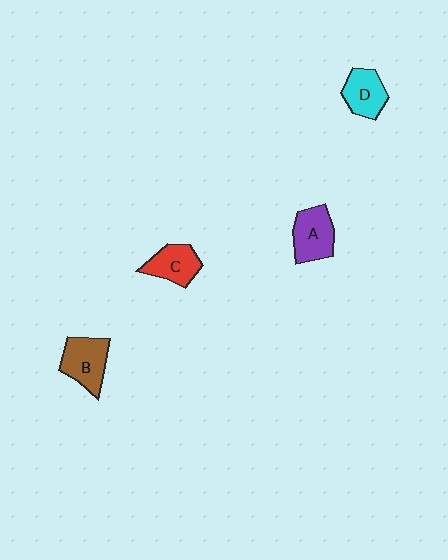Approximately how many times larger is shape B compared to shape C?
Approximately 1.2 times.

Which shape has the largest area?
Shape B (brown).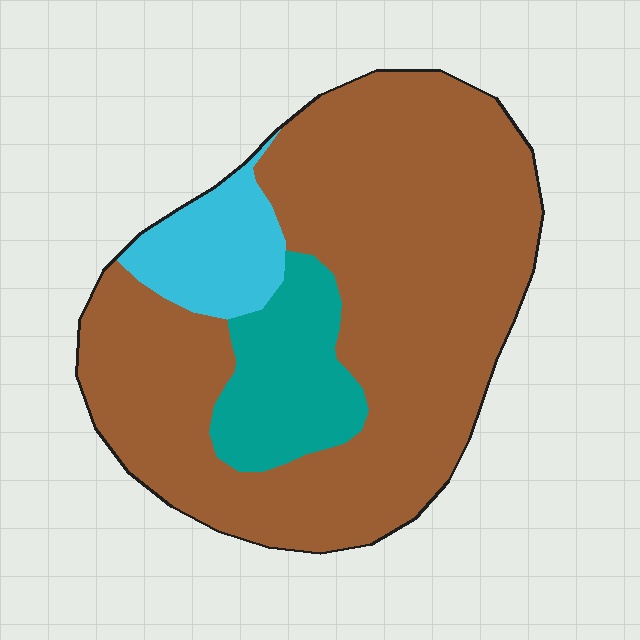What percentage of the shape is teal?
Teal takes up less than a sixth of the shape.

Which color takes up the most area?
Brown, at roughly 75%.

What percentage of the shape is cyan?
Cyan takes up about one tenth (1/10) of the shape.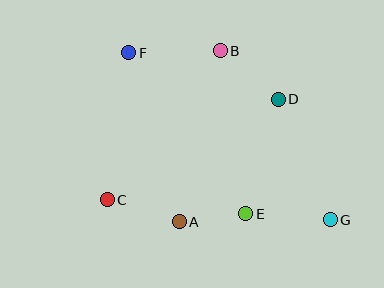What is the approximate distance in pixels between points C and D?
The distance between C and D is approximately 198 pixels.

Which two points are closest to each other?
Points A and E are closest to each other.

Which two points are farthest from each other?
Points F and G are farthest from each other.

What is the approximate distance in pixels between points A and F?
The distance between A and F is approximately 176 pixels.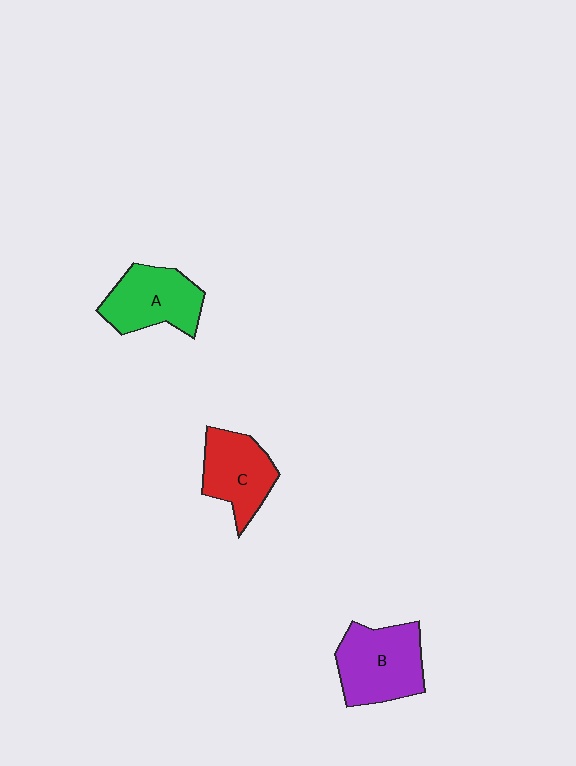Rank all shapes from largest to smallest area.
From largest to smallest: B (purple), A (green), C (red).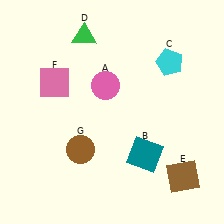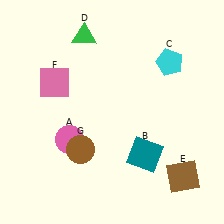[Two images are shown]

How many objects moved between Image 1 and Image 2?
1 object moved between the two images.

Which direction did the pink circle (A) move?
The pink circle (A) moved down.